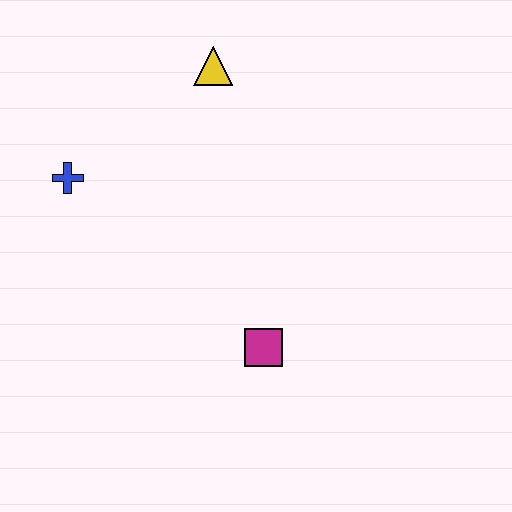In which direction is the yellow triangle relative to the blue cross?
The yellow triangle is to the right of the blue cross.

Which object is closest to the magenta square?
The blue cross is closest to the magenta square.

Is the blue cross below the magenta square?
No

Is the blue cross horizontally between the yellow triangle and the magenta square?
No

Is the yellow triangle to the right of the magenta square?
No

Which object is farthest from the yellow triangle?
The magenta square is farthest from the yellow triangle.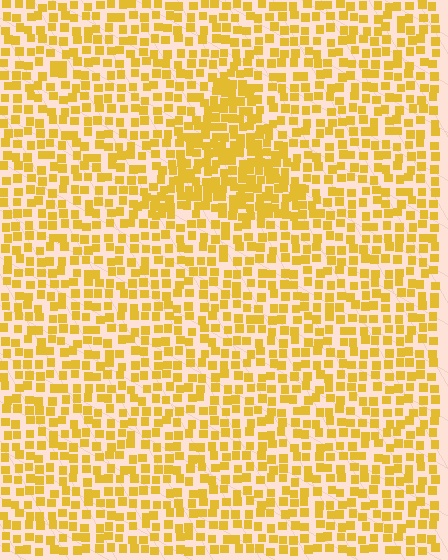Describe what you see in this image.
The image contains small yellow elements arranged at two different densities. A triangle-shaped region is visible where the elements are more densely packed than the surrounding area.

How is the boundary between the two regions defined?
The boundary is defined by a change in element density (approximately 1.7x ratio). All elements are the same color, size, and shape.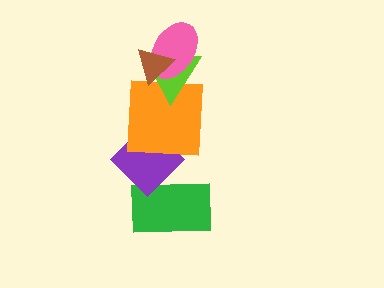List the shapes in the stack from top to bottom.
From top to bottom: the brown triangle, the pink ellipse, the lime triangle, the orange square, the purple diamond, the green rectangle.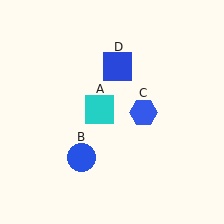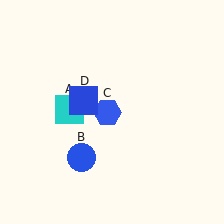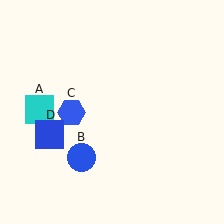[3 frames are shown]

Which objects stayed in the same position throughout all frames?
Blue circle (object B) remained stationary.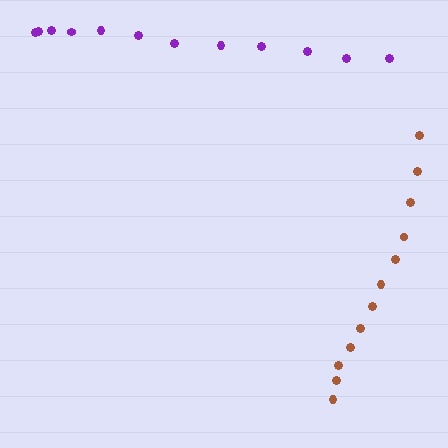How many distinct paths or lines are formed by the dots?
There are 2 distinct paths.